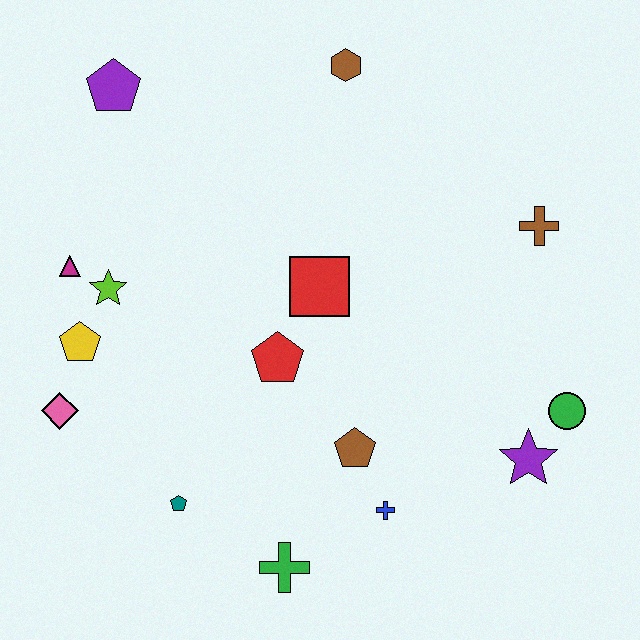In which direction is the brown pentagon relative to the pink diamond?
The brown pentagon is to the right of the pink diamond.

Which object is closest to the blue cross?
The brown pentagon is closest to the blue cross.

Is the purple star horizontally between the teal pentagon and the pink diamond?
No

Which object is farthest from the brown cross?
The pink diamond is farthest from the brown cross.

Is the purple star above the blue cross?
Yes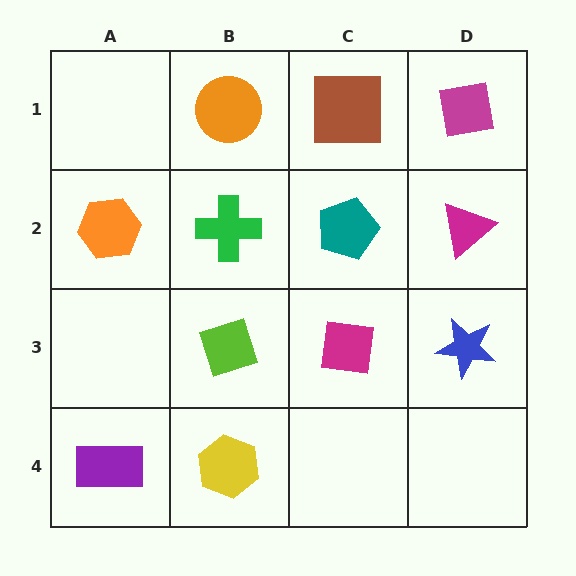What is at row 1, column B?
An orange circle.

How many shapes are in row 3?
3 shapes.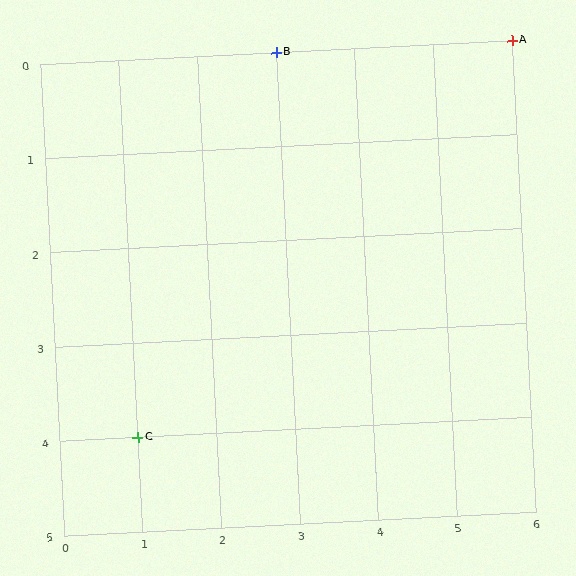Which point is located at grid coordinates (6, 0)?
Point A is at (6, 0).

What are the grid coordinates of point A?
Point A is at grid coordinates (6, 0).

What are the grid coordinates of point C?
Point C is at grid coordinates (1, 4).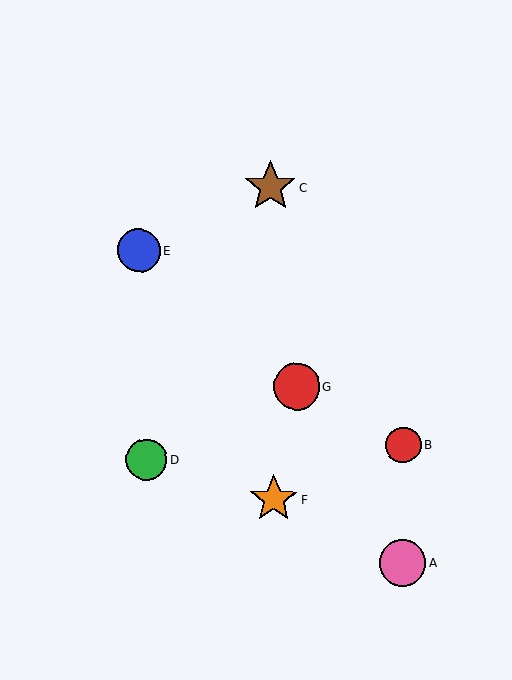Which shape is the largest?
The brown star (labeled C) is the largest.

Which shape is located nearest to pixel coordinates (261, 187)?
The brown star (labeled C) at (270, 187) is nearest to that location.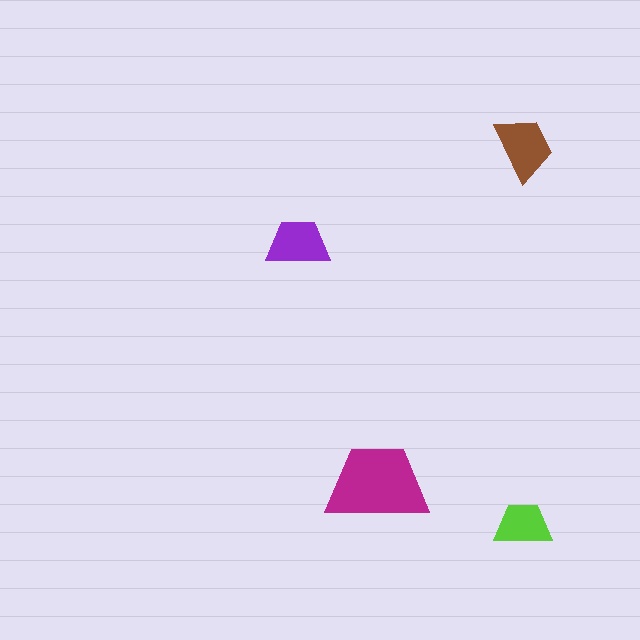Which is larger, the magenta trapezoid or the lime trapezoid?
The magenta one.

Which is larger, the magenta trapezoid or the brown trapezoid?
The magenta one.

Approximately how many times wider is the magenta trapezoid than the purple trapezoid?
About 1.5 times wider.